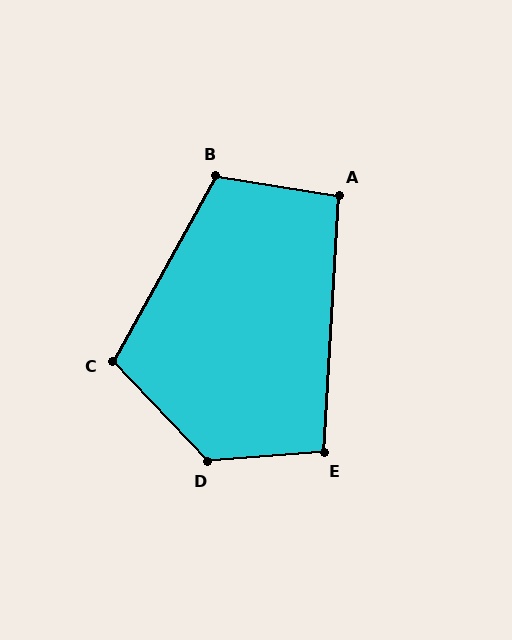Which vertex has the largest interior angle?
D, at approximately 129 degrees.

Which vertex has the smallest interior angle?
A, at approximately 96 degrees.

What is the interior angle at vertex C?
Approximately 107 degrees (obtuse).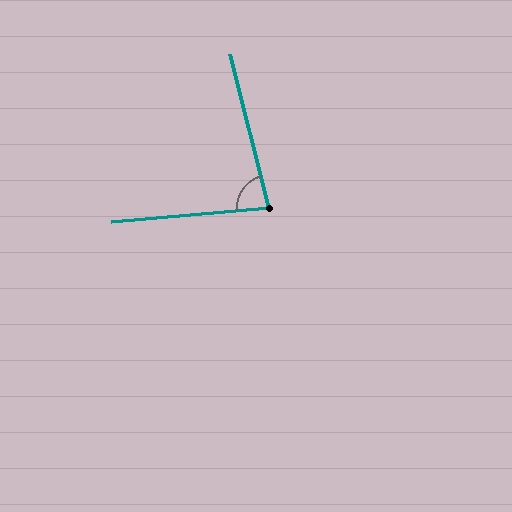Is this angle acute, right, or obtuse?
It is acute.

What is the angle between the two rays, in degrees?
Approximately 81 degrees.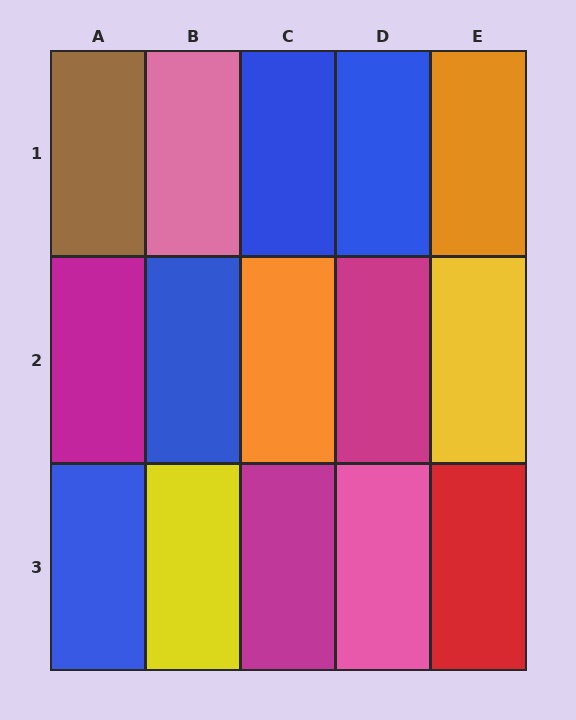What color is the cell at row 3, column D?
Pink.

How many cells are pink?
2 cells are pink.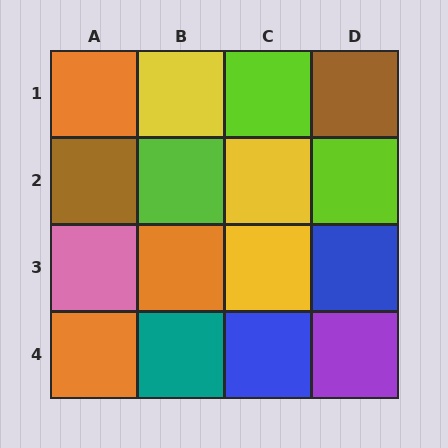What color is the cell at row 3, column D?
Blue.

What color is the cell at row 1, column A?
Orange.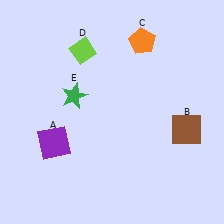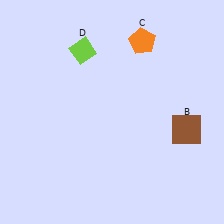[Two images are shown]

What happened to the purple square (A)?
The purple square (A) was removed in Image 2. It was in the bottom-left area of Image 1.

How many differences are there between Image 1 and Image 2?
There are 2 differences between the two images.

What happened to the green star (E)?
The green star (E) was removed in Image 2. It was in the top-left area of Image 1.